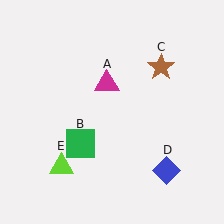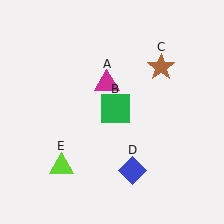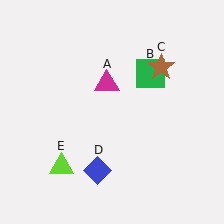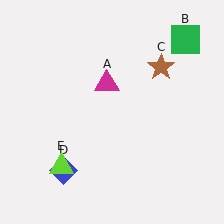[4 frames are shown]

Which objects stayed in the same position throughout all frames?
Magenta triangle (object A) and brown star (object C) and lime triangle (object E) remained stationary.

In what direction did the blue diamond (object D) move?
The blue diamond (object D) moved left.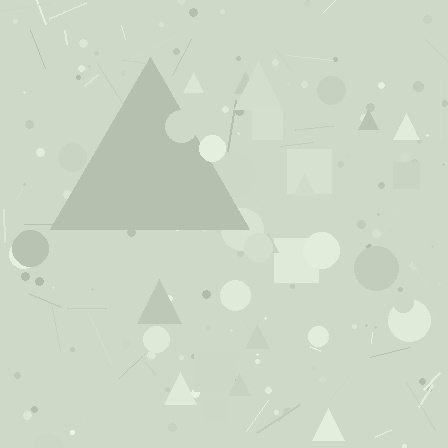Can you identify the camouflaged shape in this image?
The camouflaged shape is a triangle.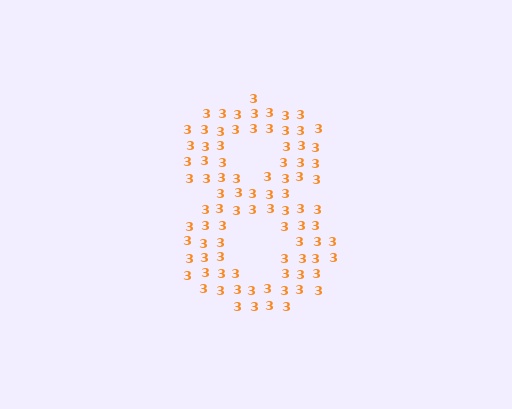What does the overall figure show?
The overall figure shows the digit 8.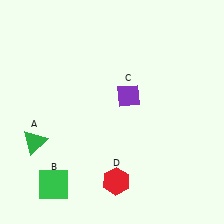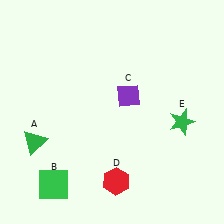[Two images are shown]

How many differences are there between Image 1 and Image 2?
There is 1 difference between the two images.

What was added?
A green star (E) was added in Image 2.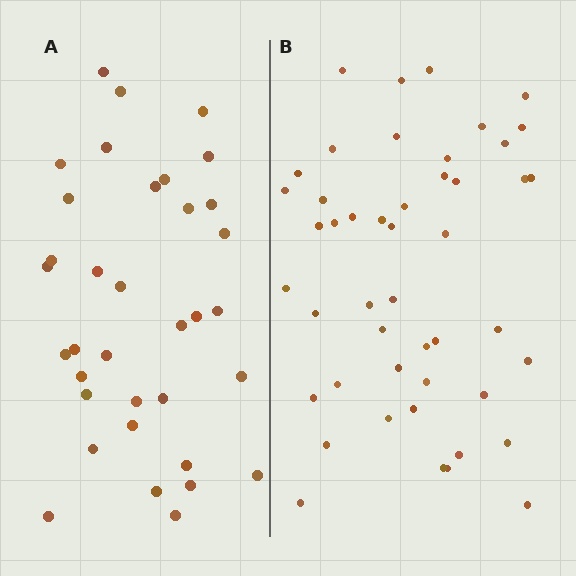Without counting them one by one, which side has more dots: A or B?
Region B (the right region) has more dots.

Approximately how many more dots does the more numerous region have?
Region B has roughly 12 or so more dots than region A.